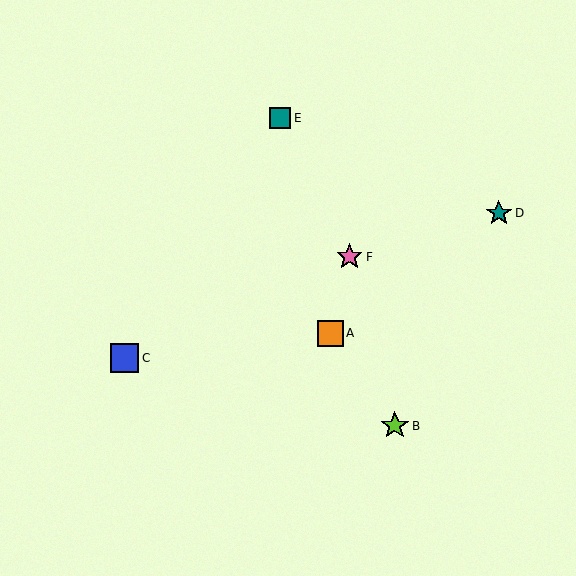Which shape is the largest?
The blue square (labeled C) is the largest.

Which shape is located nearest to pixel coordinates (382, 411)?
The lime star (labeled B) at (395, 426) is nearest to that location.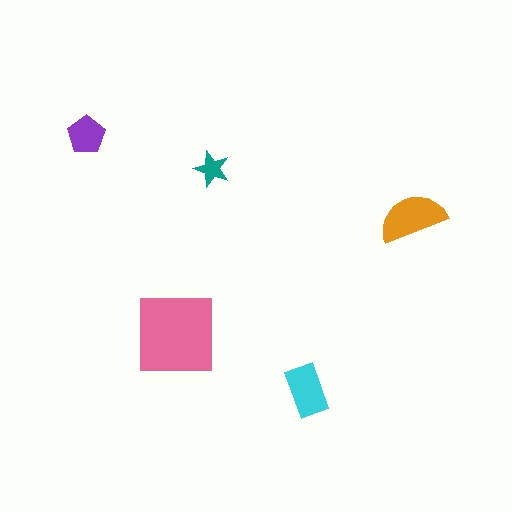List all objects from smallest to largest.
The teal star, the purple pentagon, the cyan rectangle, the orange semicircle, the pink square.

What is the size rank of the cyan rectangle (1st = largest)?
3rd.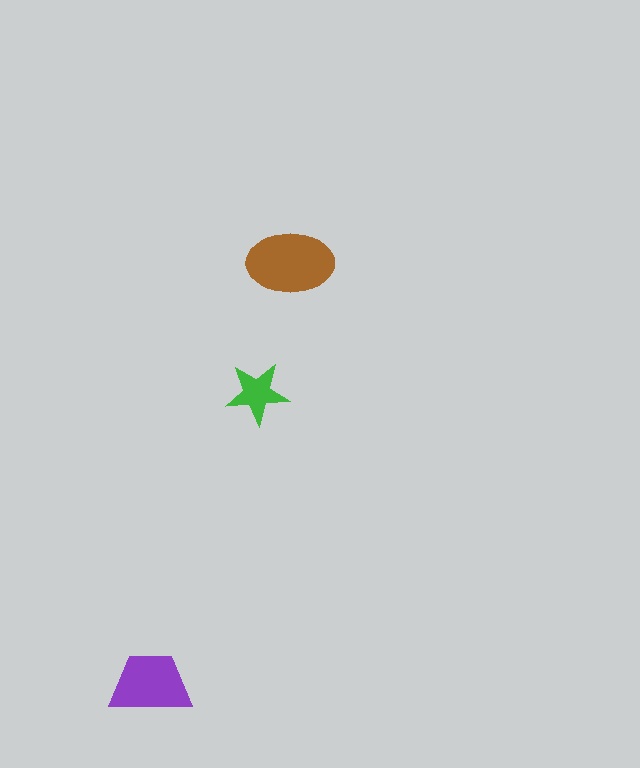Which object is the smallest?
The green star.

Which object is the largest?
The brown ellipse.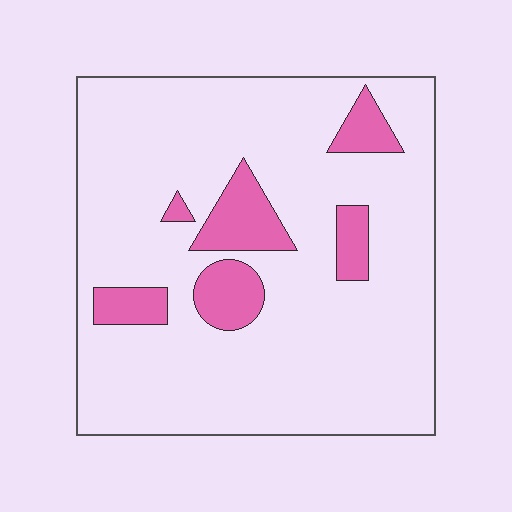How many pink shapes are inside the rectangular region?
6.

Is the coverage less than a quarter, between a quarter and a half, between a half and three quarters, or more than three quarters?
Less than a quarter.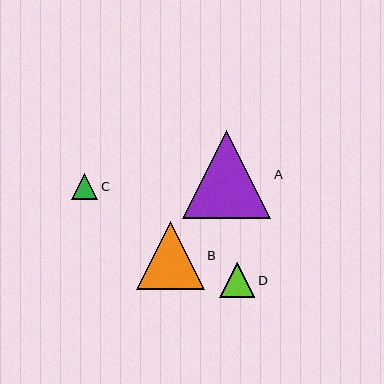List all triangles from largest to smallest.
From largest to smallest: A, B, D, C.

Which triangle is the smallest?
Triangle C is the smallest with a size of approximately 26 pixels.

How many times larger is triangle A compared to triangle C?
Triangle A is approximately 3.4 times the size of triangle C.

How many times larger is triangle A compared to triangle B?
Triangle A is approximately 1.3 times the size of triangle B.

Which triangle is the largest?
Triangle A is the largest with a size of approximately 88 pixels.